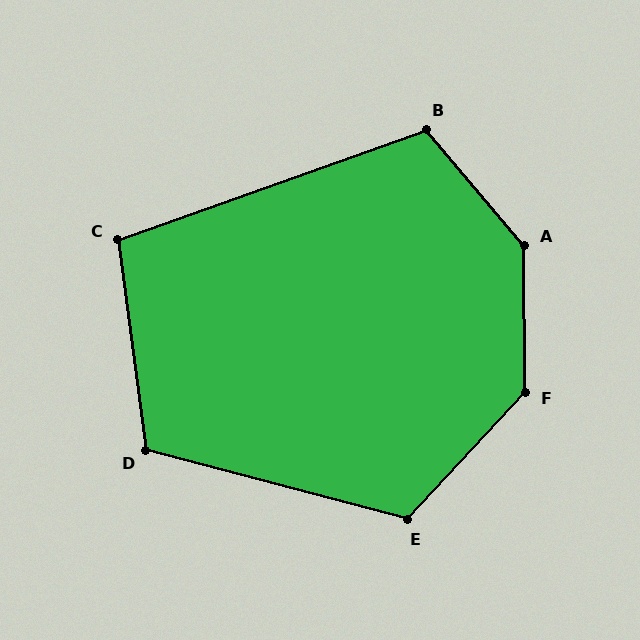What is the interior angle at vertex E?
Approximately 118 degrees (obtuse).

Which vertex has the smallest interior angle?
C, at approximately 102 degrees.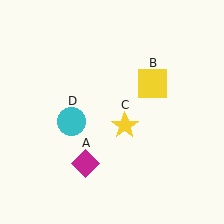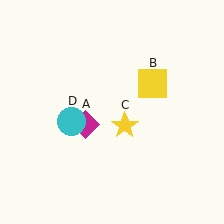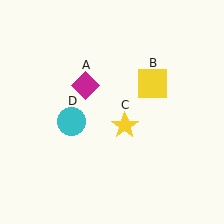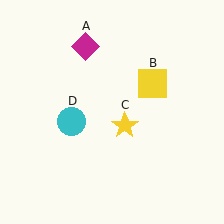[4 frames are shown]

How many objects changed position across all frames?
1 object changed position: magenta diamond (object A).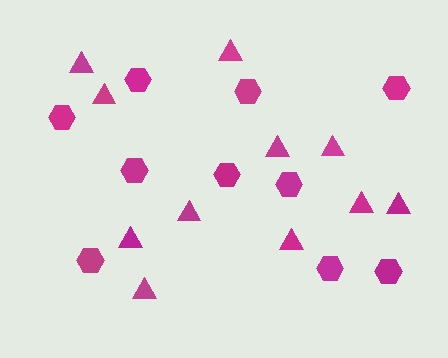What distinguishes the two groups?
There are 2 groups: one group of hexagons (10) and one group of triangles (11).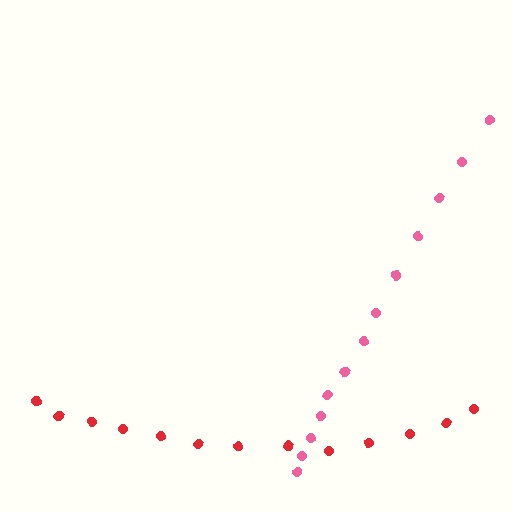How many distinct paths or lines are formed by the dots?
There are 2 distinct paths.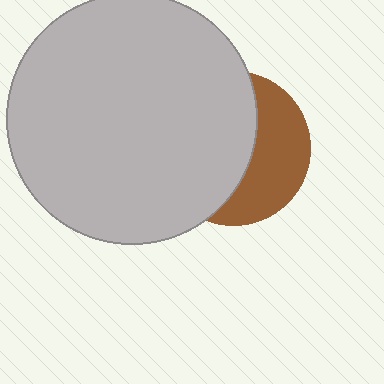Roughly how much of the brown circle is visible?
A small part of it is visible (roughly 40%).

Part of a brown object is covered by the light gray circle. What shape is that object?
It is a circle.